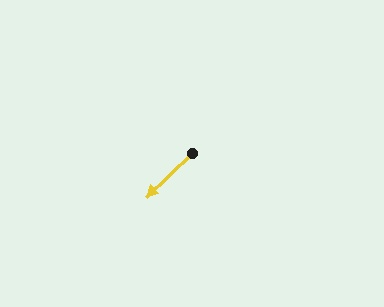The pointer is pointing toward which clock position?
Roughly 8 o'clock.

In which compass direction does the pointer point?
Southwest.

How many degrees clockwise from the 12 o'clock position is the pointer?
Approximately 226 degrees.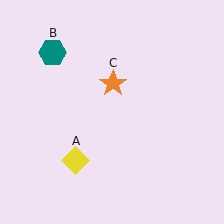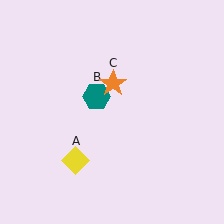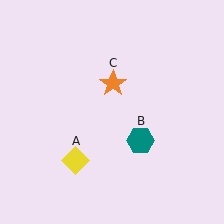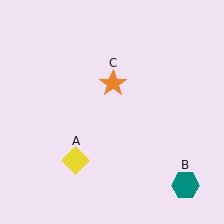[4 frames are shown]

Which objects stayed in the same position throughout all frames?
Yellow diamond (object A) and orange star (object C) remained stationary.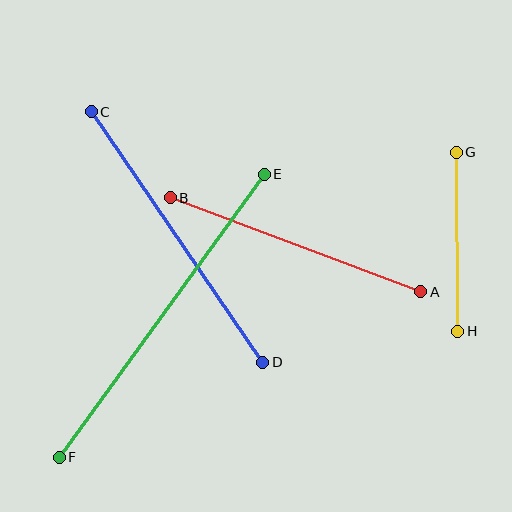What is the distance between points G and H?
The distance is approximately 179 pixels.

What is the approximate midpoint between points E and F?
The midpoint is at approximately (162, 316) pixels.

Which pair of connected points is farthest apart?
Points E and F are farthest apart.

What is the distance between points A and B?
The distance is approximately 268 pixels.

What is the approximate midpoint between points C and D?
The midpoint is at approximately (177, 237) pixels.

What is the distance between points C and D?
The distance is approximately 304 pixels.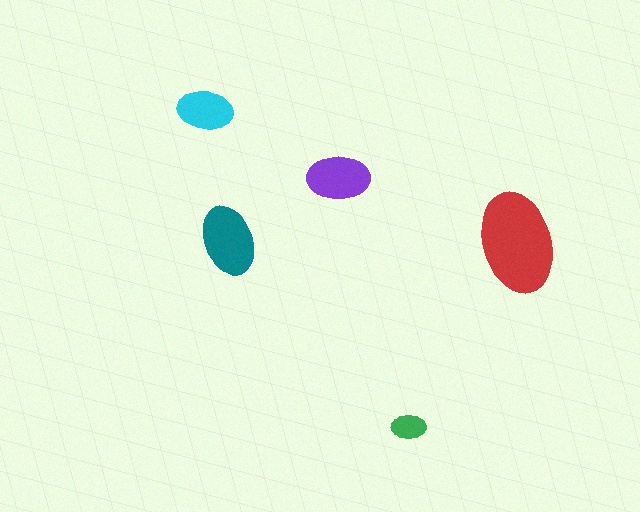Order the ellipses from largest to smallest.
the red one, the teal one, the purple one, the cyan one, the green one.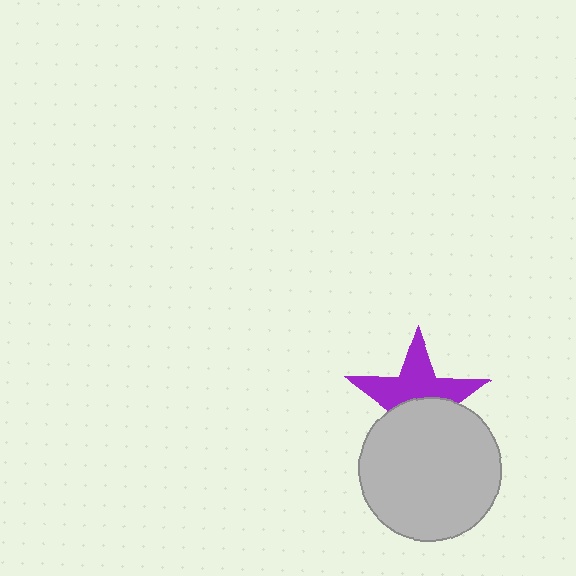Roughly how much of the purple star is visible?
About half of it is visible (roughly 53%).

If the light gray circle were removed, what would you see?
You would see the complete purple star.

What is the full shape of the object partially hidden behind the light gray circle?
The partially hidden object is a purple star.